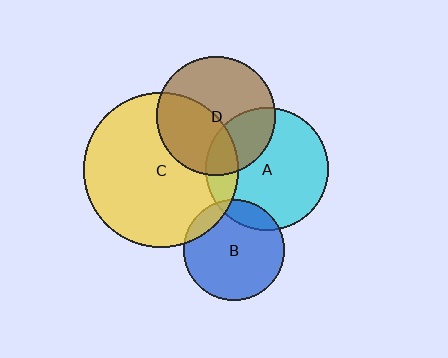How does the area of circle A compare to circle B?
Approximately 1.5 times.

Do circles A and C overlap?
Yes.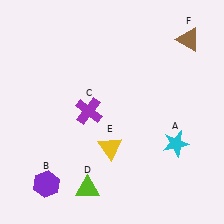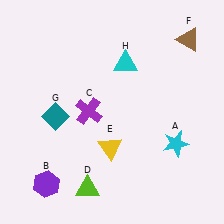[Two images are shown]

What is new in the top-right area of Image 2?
A cyan triangle (H) was added in the top-right area of Image 2.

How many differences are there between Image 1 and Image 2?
There are 2 differences between the two images.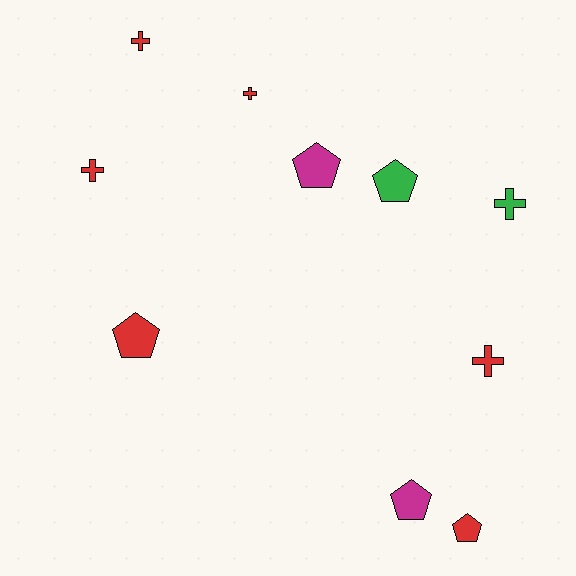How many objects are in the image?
There are 10 objects.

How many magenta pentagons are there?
There are 2 magenta pentagons.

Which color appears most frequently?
Red, with 6 objects.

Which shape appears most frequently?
Pentagon, with 5 objects.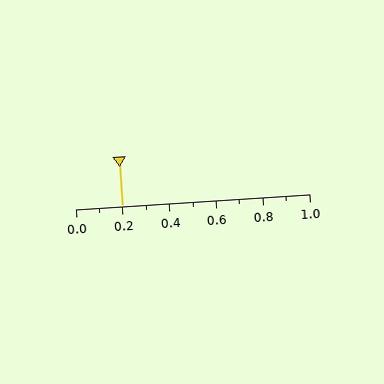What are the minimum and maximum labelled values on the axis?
The axis runs from 0.0 to 1.0.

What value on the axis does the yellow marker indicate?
The marker indicates approximately 0.2.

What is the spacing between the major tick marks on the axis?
The major ticks are spaced 0.2 apart.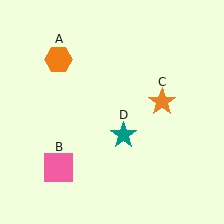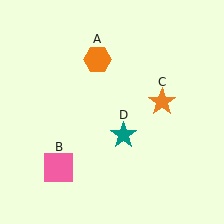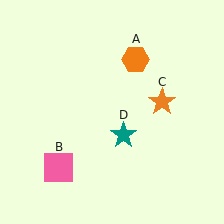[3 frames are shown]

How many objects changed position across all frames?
1 object changed position: orange hexagon (object A).